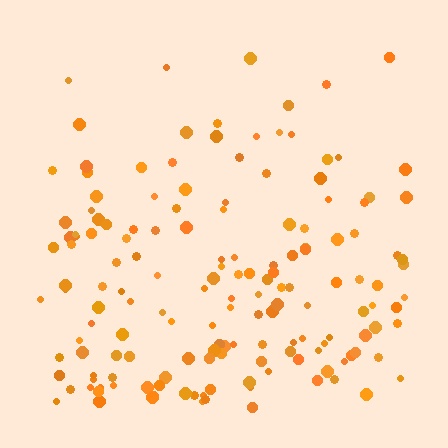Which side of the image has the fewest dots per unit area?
The top.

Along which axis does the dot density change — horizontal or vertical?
Vertical.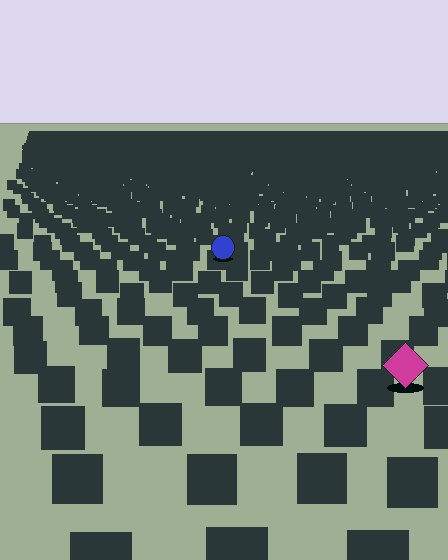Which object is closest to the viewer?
The magenta diamond is closest. The texture marks near it are larger and more spread out.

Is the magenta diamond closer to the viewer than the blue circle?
Yes. The magenta diamond is closer — you can tell from the texture gradient: the ground texture is coarser near it.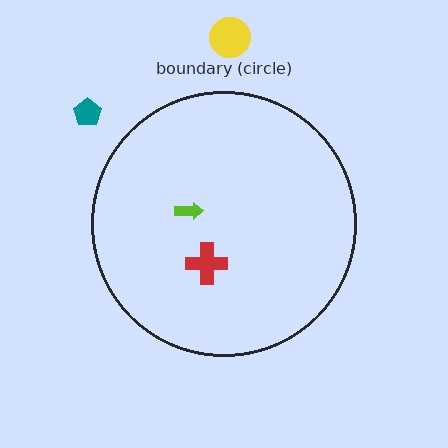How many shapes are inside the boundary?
2 inside, 2 outside.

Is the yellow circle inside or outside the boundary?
Outside.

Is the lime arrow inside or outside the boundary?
Inside.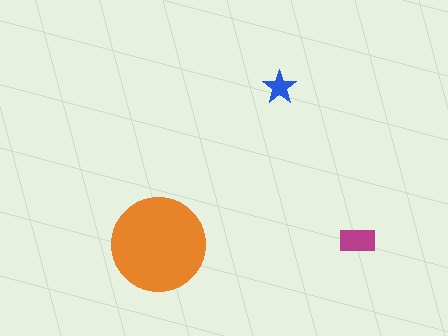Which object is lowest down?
The orange circle is bottommost.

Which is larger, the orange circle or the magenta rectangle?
The orange circle.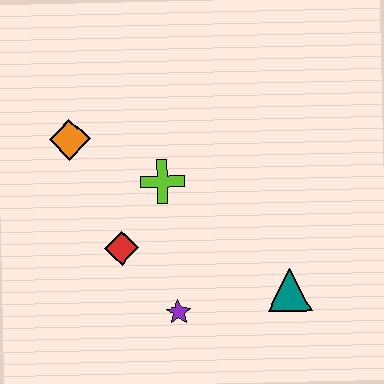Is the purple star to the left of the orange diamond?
No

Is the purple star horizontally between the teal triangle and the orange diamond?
Yes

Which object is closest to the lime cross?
The red diamond is closest to the lime cross.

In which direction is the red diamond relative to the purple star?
The red diamond is above the purple star.